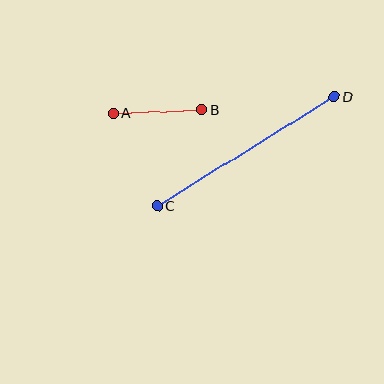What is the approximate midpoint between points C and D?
The midpoint is at approximately (245, 151) pixels.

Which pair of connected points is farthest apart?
Points C and D are farthest apart.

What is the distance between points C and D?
The distance is approximately 208 pixels.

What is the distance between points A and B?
The distance is approximately 88 pixels.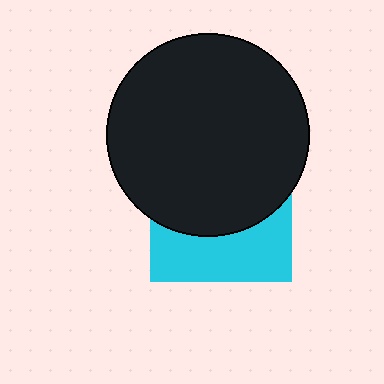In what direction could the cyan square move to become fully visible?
The cyan square could move down. That would shift it out from behind the black circle entirely.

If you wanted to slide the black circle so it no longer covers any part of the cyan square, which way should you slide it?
Slide it up — that is the most direct way to separate the two shapes.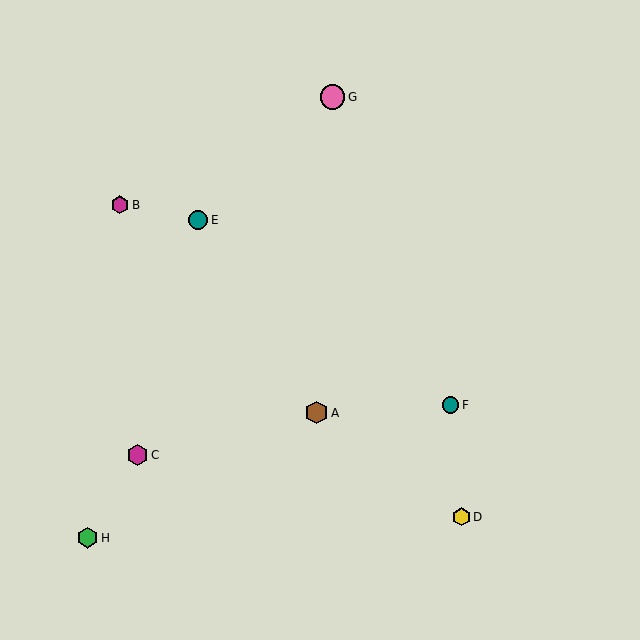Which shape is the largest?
The pink circle (labeled G) is the largest.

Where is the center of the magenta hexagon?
The center of the magenta hexagon is at (120, 205).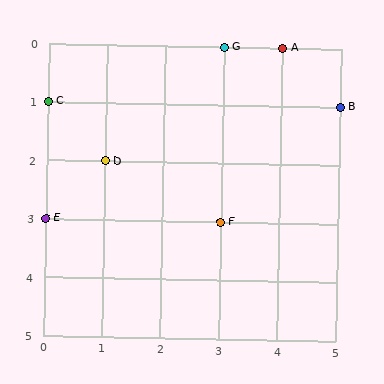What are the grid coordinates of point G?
Point G is at grid coordinates (3, 0).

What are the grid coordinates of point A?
Point A is at grid coordinates (4, 0).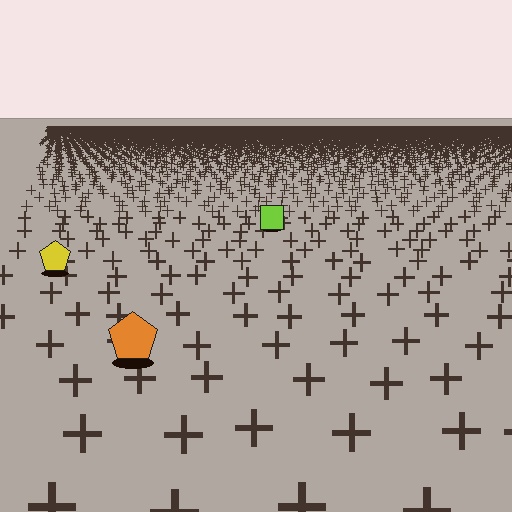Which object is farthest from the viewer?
The lime square is farthest from the viewer. It appears smaller and the ground texture around it is denser.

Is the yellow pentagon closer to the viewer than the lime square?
Yes. The yellow pentagon is closer — you can tell from the texture gradient: the ground texture is coarser near it.